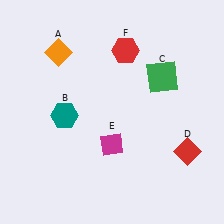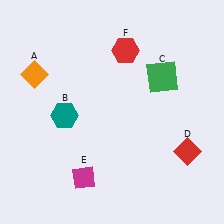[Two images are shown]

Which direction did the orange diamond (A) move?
The orange diamond (A) moved left.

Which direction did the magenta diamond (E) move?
The magenta diamond (E) moved down.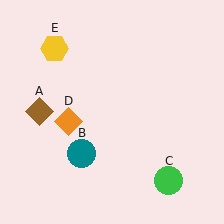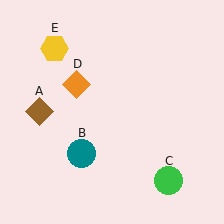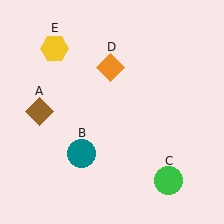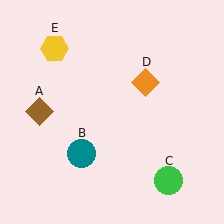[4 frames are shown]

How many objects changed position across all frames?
1 object changed position: orange diamond (object D).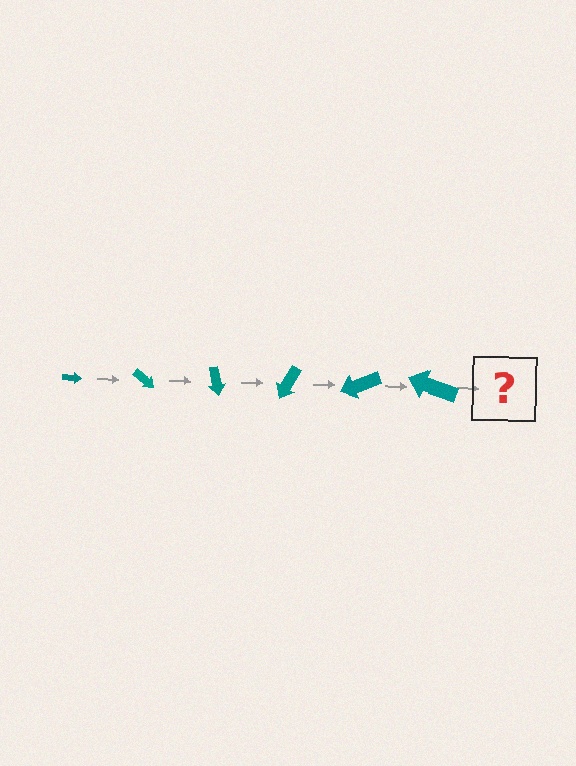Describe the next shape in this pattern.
It should be an arrow, larger than the previous one and rotated 240 degrees from the start.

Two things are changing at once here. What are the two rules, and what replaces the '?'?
The two rules are that the arrow grows larger each step and it rotates 40 degrees each step. The '?' should be an arrow, larger than the previous one and rotated 240 degrees from the start.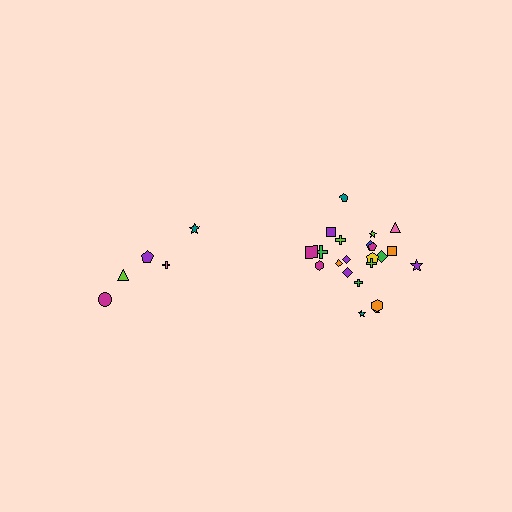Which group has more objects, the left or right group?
The right group.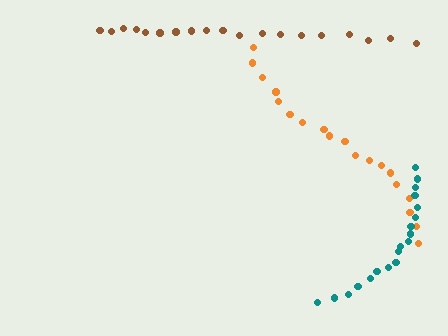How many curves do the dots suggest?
There are 3 distinct paths.